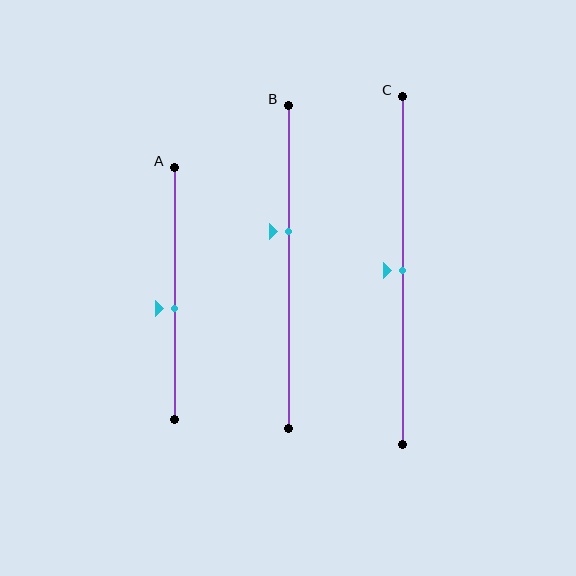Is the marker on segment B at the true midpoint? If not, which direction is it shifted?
No, the marker on segment B is shifted upward by about 11% of the segment length.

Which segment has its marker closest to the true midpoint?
Segment C has its marker closest to the true midpoint.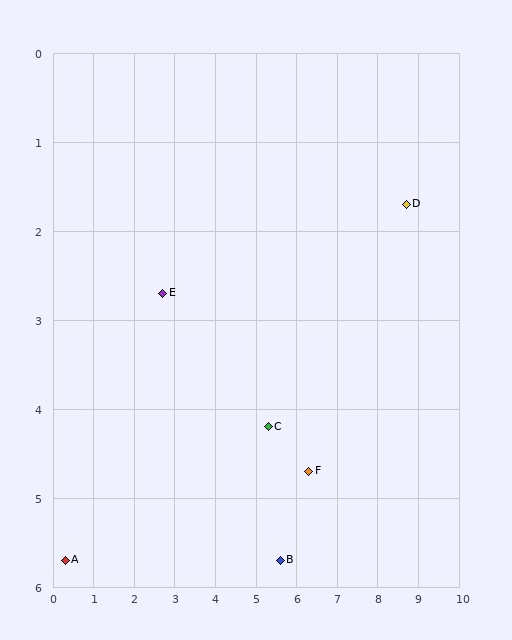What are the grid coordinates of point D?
Point D is at approximately (8.7, 1.7).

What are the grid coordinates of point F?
Point F is at approximately (6.3, 4.7).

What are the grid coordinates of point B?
Point B is at approximately (5.6, 5.7).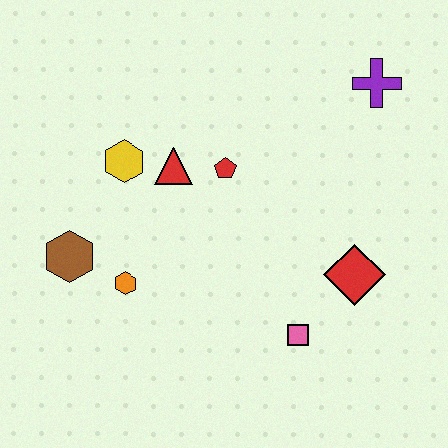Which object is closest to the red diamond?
The pink square is closest to the red diamond.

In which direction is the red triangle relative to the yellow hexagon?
The red triangle is to the right of the yellow hexagon.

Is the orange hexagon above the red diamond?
No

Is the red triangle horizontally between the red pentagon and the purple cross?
No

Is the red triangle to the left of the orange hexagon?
No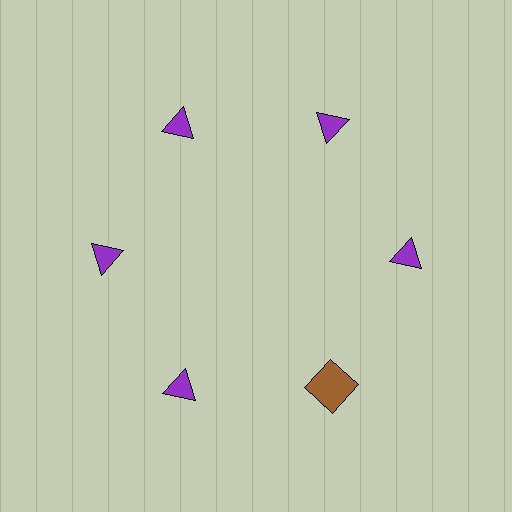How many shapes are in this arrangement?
There are 6 shapes arranged in a ring pattern.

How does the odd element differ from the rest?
It differs in both color (brown instead of purple) and shape (square instead of triangle).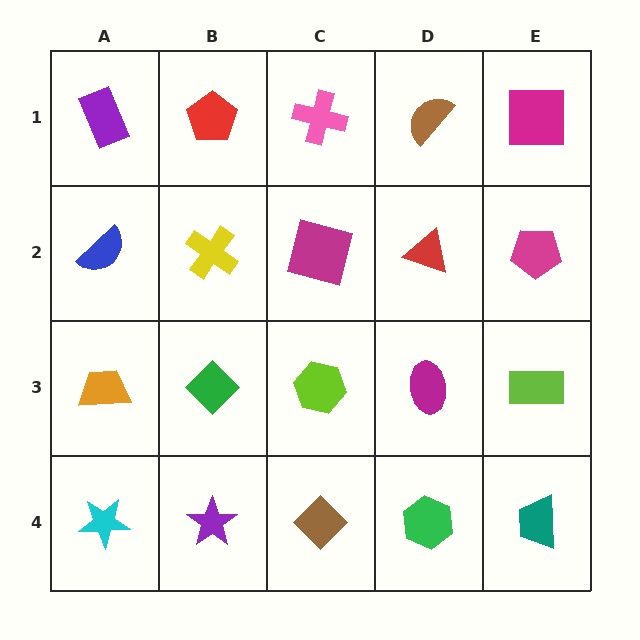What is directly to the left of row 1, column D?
A pink cross.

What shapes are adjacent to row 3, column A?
A blue semicircle (row 2, column A), a cyan star (row 4, column A), a green diamond (row 3, column B).